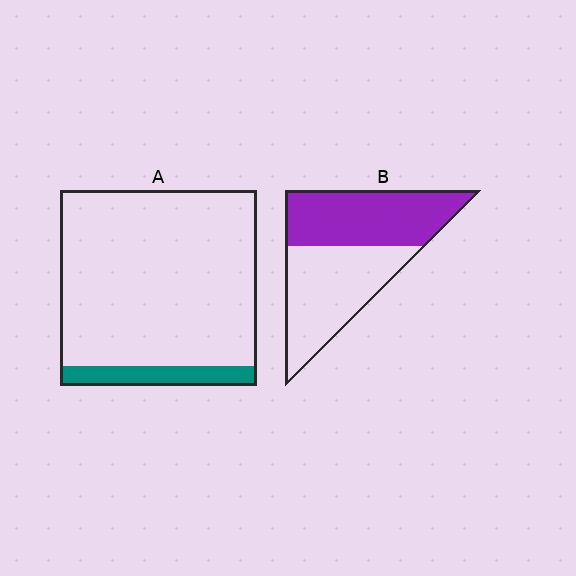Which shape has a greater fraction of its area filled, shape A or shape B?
Shape B.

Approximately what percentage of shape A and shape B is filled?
A is approximately 10% and B is approximately 50%.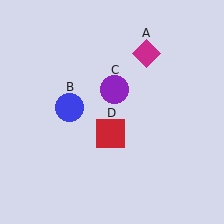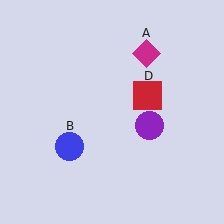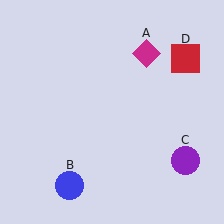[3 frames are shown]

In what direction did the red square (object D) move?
The red square (object D) moved up and to the right.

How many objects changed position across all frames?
3 objects changed position: blue circle (object B), purple circle (object C), red square (object D).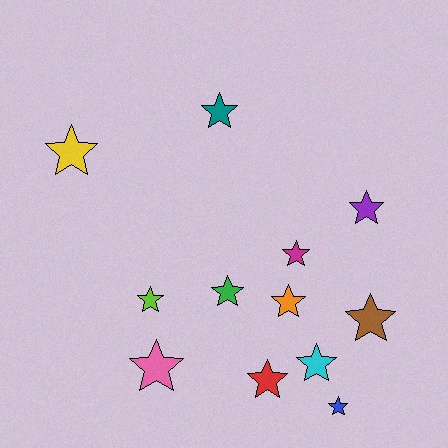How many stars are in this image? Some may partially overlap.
There are 12 stars.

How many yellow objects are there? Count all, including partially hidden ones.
There is 1 yellow object.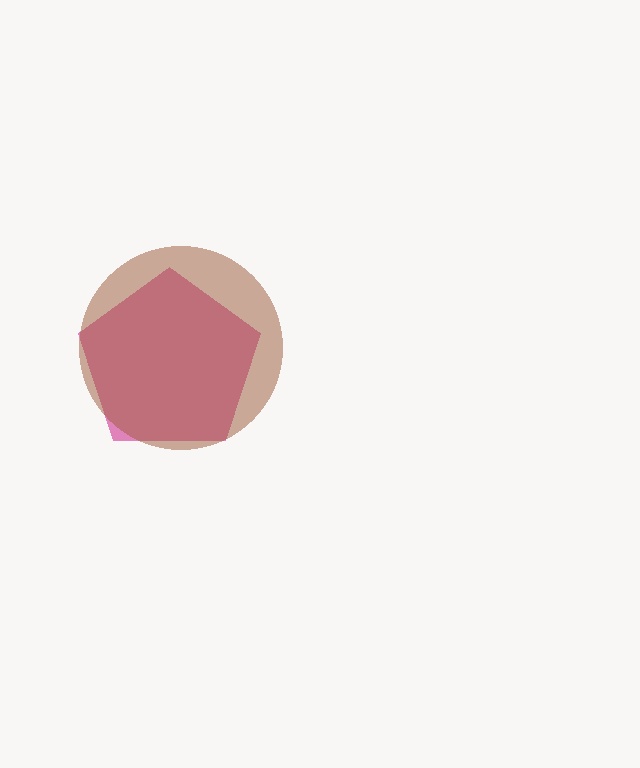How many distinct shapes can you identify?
There are 2 distinct shapes: a magenta pentagon, a brown circle.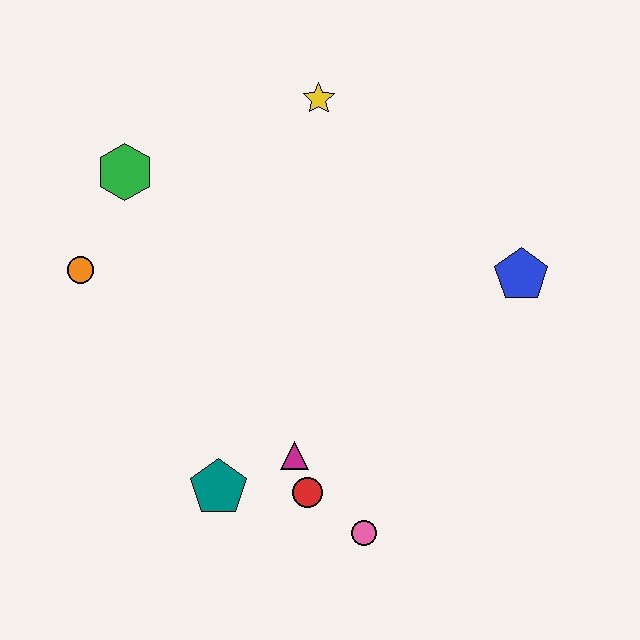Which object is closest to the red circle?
The magenta triangle is closest to the red circle.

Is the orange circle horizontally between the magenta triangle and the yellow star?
No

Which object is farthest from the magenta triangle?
The yellow star is farthest from the magenta triangle.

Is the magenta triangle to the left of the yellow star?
Yes